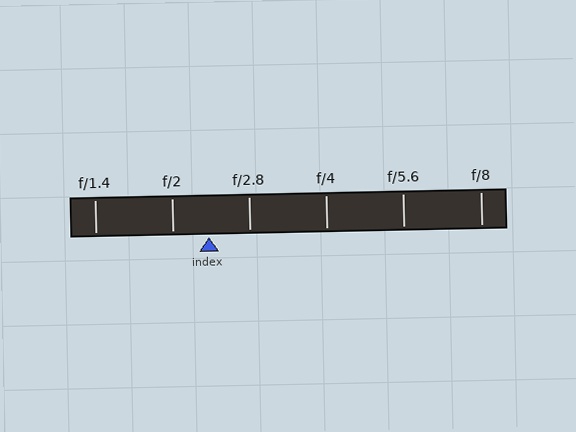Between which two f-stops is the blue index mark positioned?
The index mark is between f/2 and f/2.8.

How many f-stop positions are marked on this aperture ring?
There are 6 f-stop positions marked.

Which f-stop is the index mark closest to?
The index mark is closest to f/2.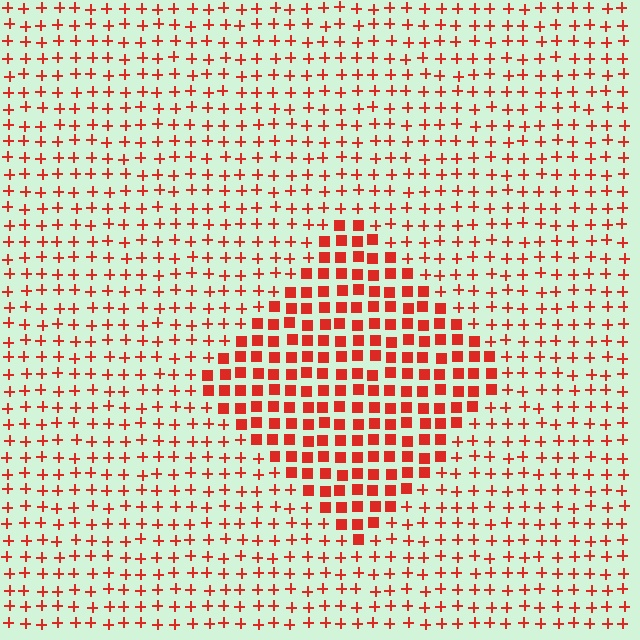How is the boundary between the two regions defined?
The boundary is defined by a change in element shape: squares inside vs. plus signs outside. All elements share the same color and spacing.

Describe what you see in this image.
The image is filled with small red elements arranged in a uniform grid. A diamond-shaped region contains squares, while the surrounding area contains plus signs. The boundary is defined purely by the change in element shape.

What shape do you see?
I see a diamond.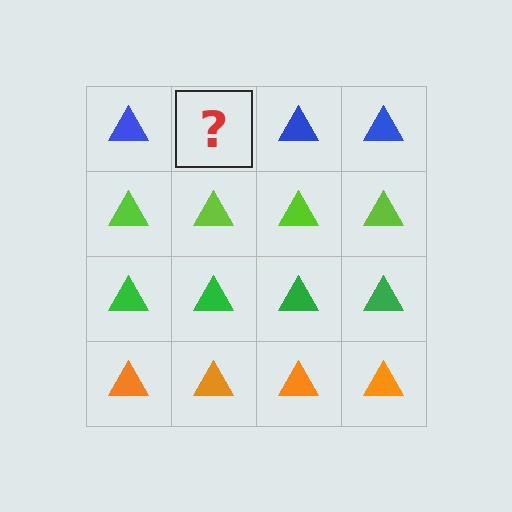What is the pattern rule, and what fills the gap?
The rule is that each row has a consistent color. The gap should be filled with a blue triangle.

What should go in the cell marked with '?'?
The missing cell should contain a blue triangle.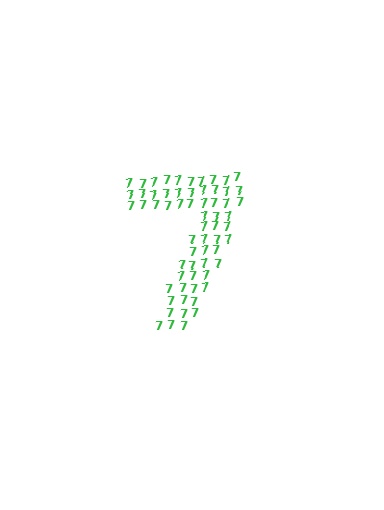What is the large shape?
The large shape is the digit 7.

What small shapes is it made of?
It is made of small digit 7's.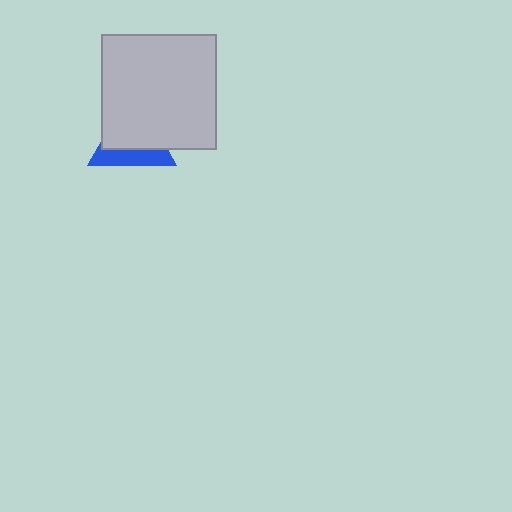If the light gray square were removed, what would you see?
You would see the complete blue triangle.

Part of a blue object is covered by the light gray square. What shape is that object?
It is a triangle.